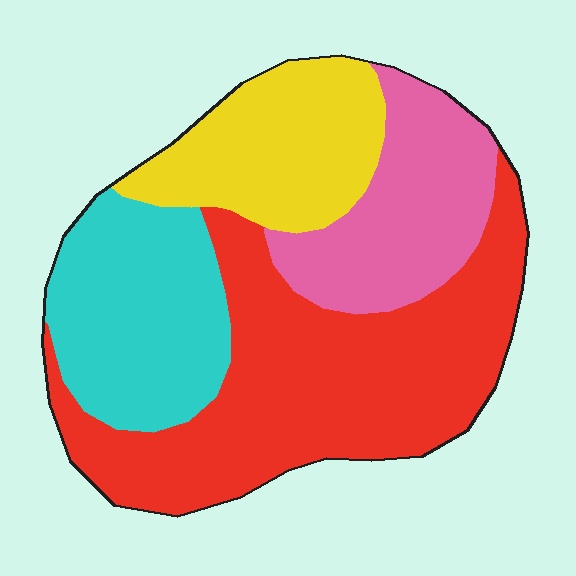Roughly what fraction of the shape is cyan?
Cyan covers 21% of the shape.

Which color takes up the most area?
Red, at roughly 40%.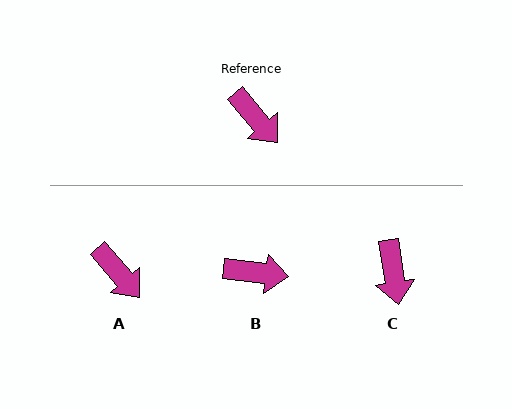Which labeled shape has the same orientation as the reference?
A.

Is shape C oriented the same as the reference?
No, it is off by about 32 degrees.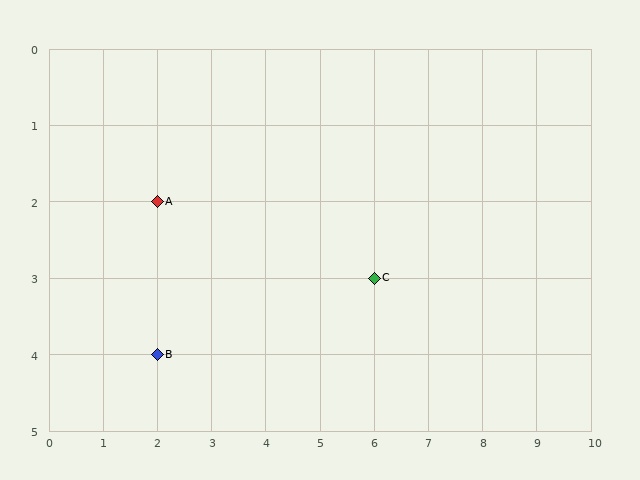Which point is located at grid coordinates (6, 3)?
Point C is at (6, 3).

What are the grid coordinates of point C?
Point C is at grid coordinates (6, 3).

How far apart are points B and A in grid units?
Points B and A are 2 rows apart.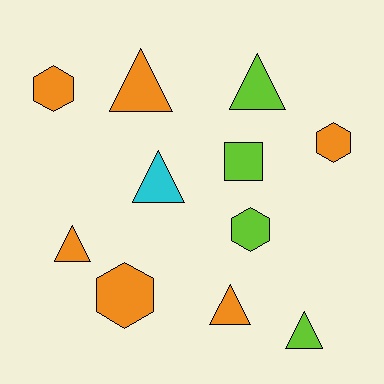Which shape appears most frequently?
Triangle, with 6 objects.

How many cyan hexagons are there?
There are no cyan hexagons.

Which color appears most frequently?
Orange, with 6 objects.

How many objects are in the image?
There are 11 objects.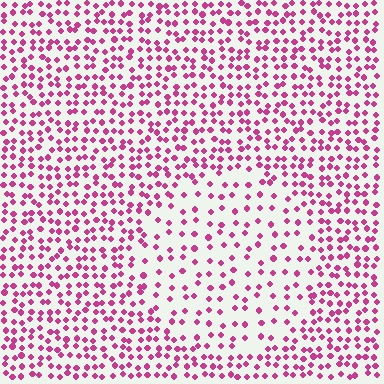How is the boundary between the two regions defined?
The boundary is defined by a change in element density (approximately 2.0x ratio). All elements are the same color, size, and shape.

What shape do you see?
I see a circle.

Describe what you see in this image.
The image contains small magenta elements arranged at two different densities. A circle-shaped region is visible where the elements are less densely packed than the surrounding area.